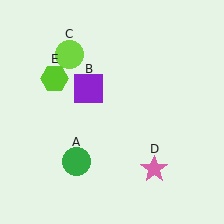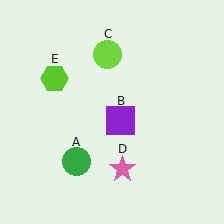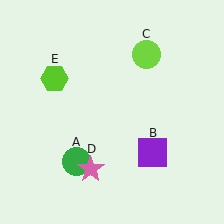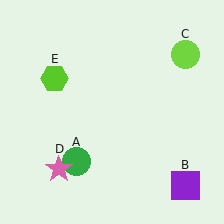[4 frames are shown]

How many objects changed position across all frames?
3 objects changed position: purple square (object B), lime circle (object C), pink star (object D).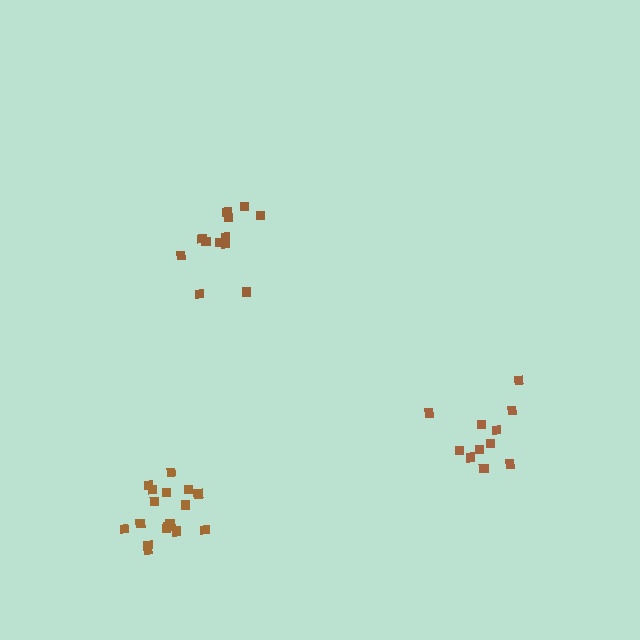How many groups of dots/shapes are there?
There are 3 groups.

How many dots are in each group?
Group 1: 12 dots, Group 2: 11 dots, Group 3: 17 dots (40 total).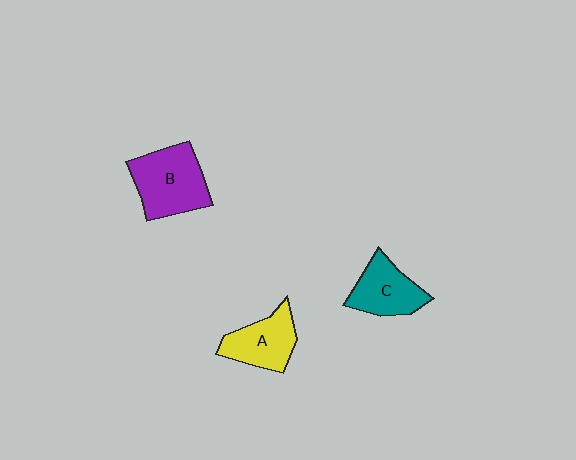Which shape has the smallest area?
Shape C (teal).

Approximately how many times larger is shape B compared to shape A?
Approximately 1.3 times.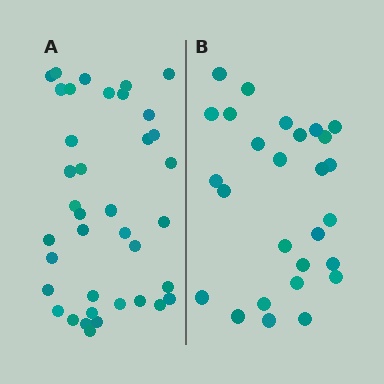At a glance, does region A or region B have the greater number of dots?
Region A (the left region) has more dots.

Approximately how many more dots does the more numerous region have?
Region A has roughly 12 or so more dots than region B.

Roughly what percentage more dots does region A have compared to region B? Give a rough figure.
About 40% more.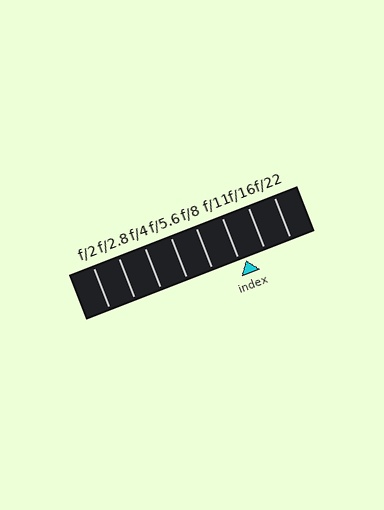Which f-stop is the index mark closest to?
The index mark is closest to f/11.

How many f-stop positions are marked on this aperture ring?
There are 8 f-stop positions marked.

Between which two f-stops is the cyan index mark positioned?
The index mark is between f/11 and f/16.